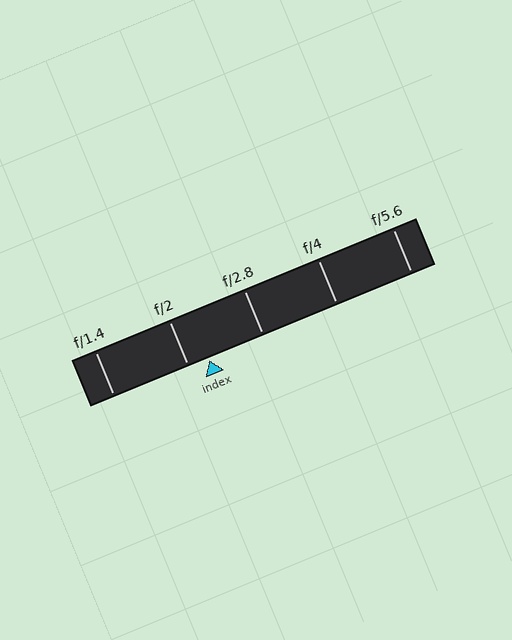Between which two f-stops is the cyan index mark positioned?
The index mark is between f/2 and f/2.8.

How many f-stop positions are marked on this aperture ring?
There are 5 f-stop positions marked.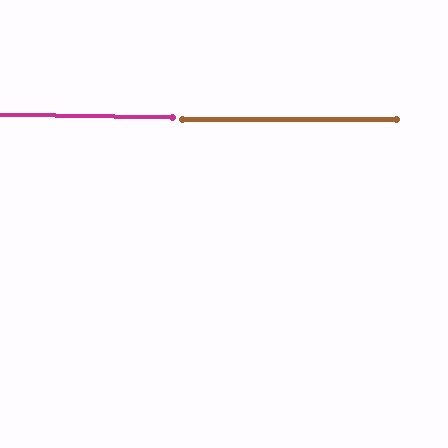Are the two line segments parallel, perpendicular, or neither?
Parallel — their directions differ by only 0.6°.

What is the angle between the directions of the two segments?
Approximately 1 degree.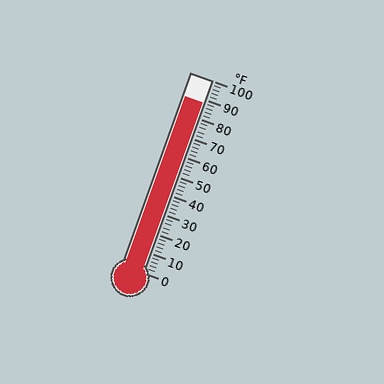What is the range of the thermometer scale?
The thermometer scale ranges from 0°F to 100°F.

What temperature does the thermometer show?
The thermometer shows approximately 88°F.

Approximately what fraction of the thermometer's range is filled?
The thermometer is filled to approximately 90% of its range.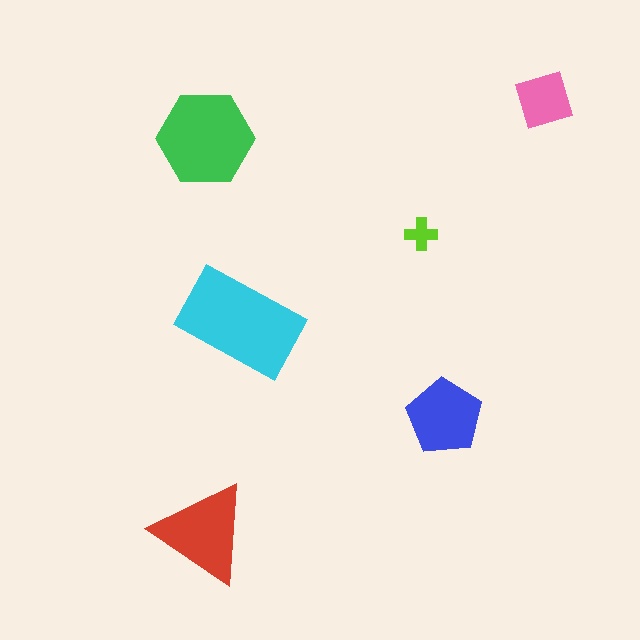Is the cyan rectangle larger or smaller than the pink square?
Larger.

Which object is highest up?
The pink square is topmost.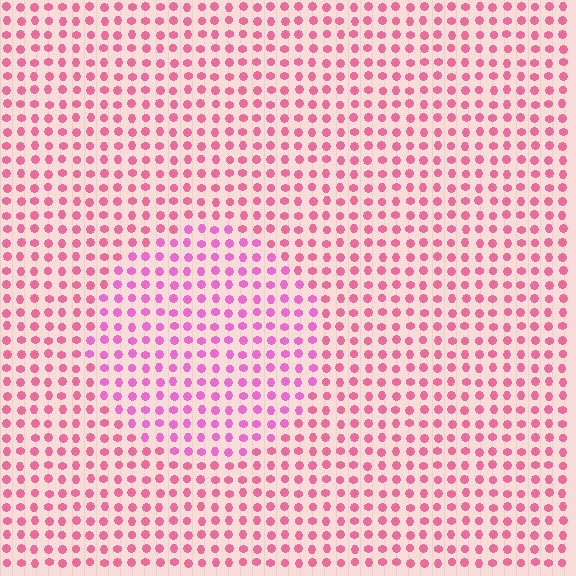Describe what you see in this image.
The image is filled with small pink elements in a uniform arrangement. A circle-shaped region is visible where the elements are tinted to a slightly different hue, forming a subtle color boundary.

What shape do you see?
I see a circle.